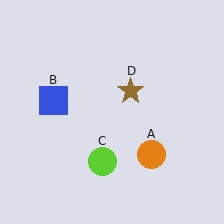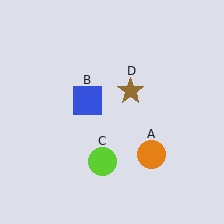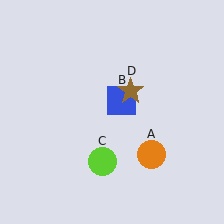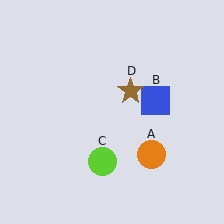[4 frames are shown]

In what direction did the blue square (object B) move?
The blue square (object B) moved right.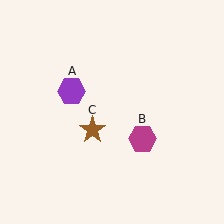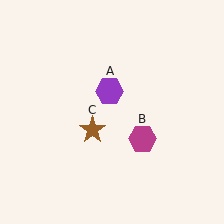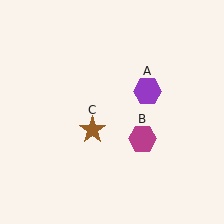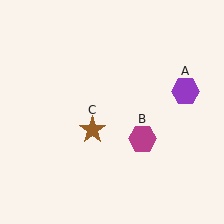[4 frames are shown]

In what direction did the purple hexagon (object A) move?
The purple hexagon (object A) moved right.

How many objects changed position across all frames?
1 object changed position: purple hexagon (object A).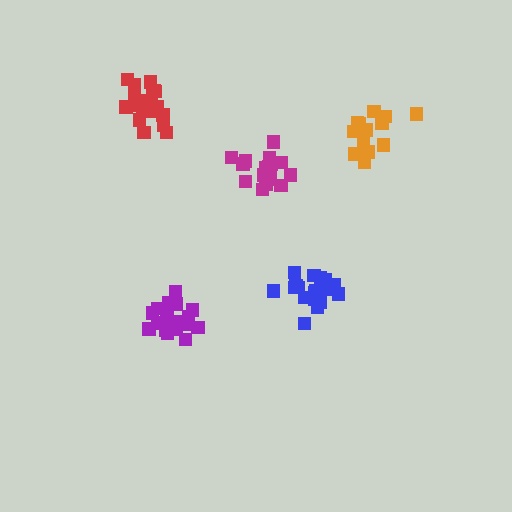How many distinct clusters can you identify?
There are 5 distinct clusters.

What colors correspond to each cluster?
The clusters are colored: blue, red, orange, purple, magenta.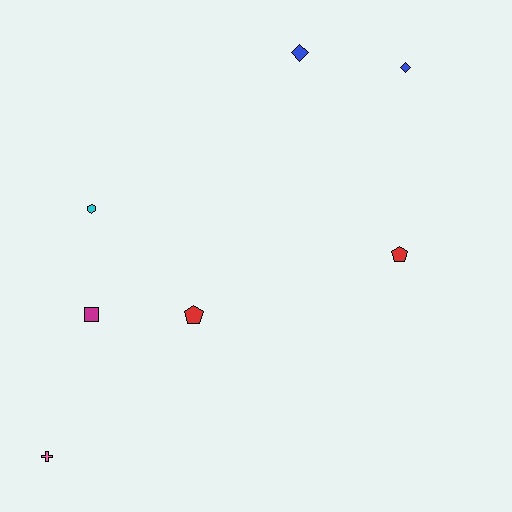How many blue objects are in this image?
There are 2 blue objects.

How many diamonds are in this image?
There are 2 diamonds.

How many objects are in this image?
There are 7 objects.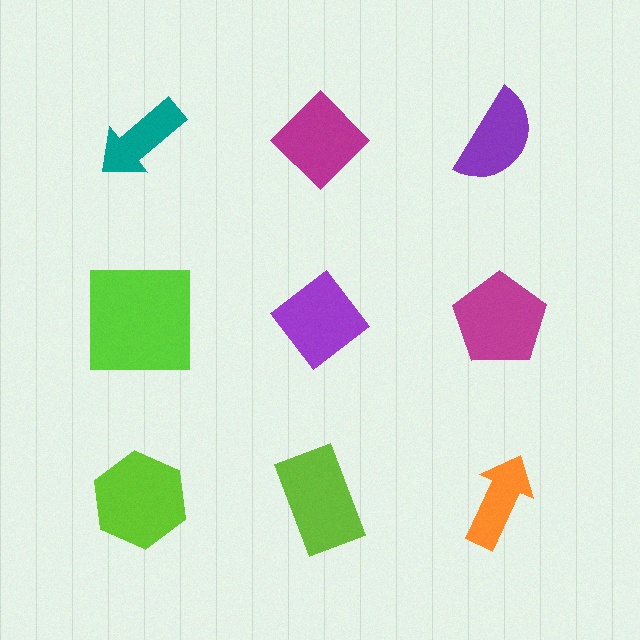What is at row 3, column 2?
A lime rectangle.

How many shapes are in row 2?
3 shapes.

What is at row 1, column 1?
A teal arrow.